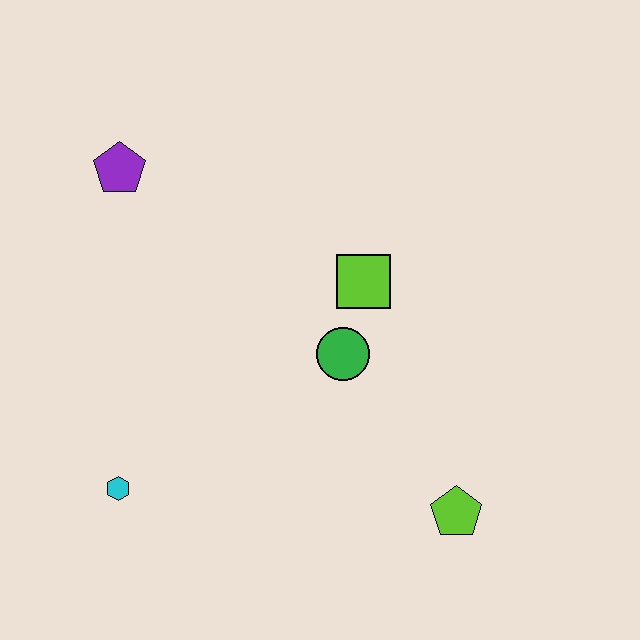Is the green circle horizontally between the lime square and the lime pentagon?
No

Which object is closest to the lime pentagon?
The green circle is closest to the lime pentagon.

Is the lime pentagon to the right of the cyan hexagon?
Yes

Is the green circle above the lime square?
No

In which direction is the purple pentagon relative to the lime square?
The purple pentagon is to the left of the lime square.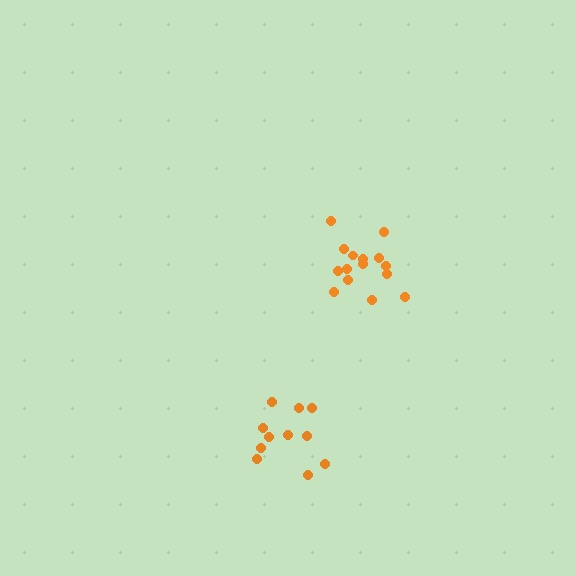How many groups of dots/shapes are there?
There are 2 groups.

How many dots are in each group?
Group 1: 11 dots, Group 2: 15 dots (26 total).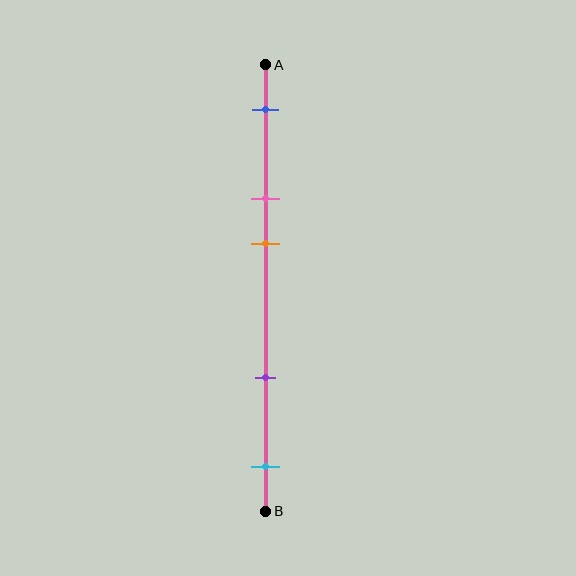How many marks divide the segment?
There are 5 marks dividing the segment.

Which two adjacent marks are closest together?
The pink and orange marks are the closest adjacent pair.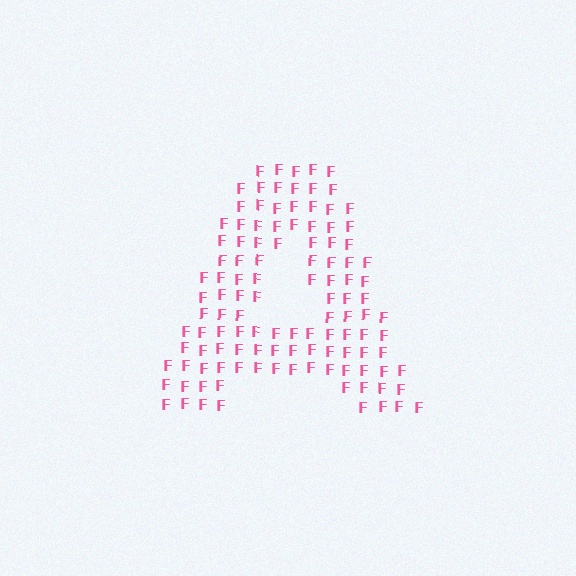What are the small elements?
The small elements are letter F's.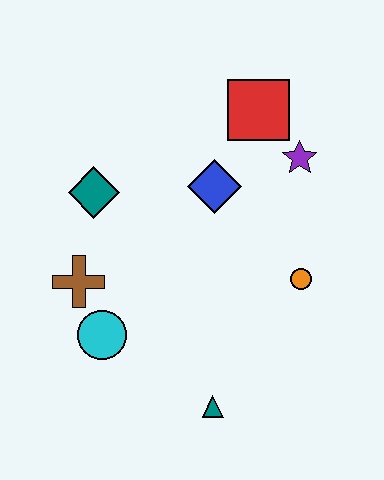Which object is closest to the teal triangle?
The cyan circle is closest to the teal triangle.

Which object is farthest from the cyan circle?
The red square is farthest from the cyan circle.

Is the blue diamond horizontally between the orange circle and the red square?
No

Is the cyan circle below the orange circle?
Yes